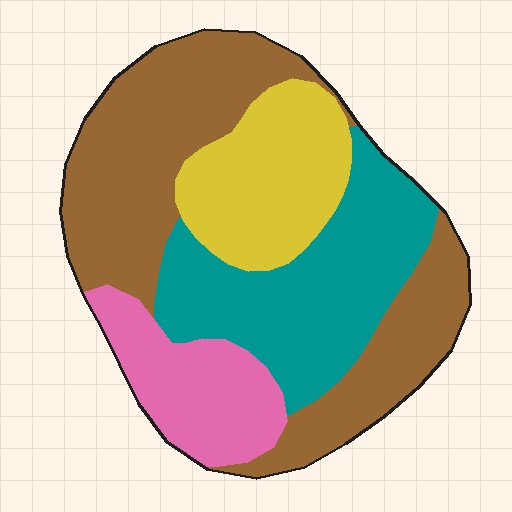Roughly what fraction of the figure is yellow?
Yellow covers about 20% of the figure.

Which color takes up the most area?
Brown, at roughly 40%.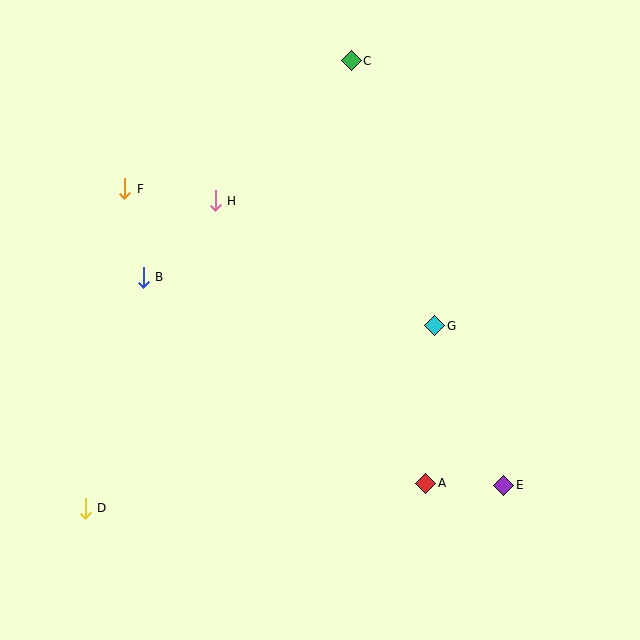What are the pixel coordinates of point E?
Point E is at (504, 485).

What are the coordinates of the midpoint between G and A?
The midpoint between G and A is at (430, 404).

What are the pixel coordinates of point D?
Point D is at (85, 508).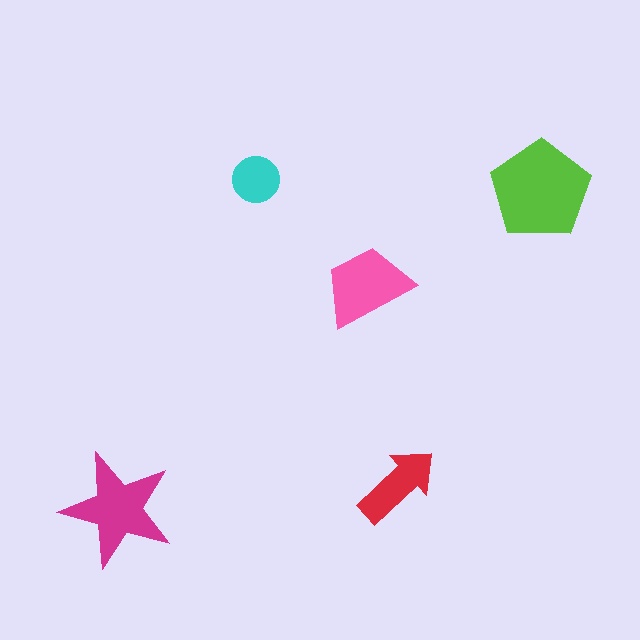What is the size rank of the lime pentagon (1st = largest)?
1st.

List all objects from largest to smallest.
The lime pentagon, the magenta star, the pink trapezoid, the red arrow, the cyan circle.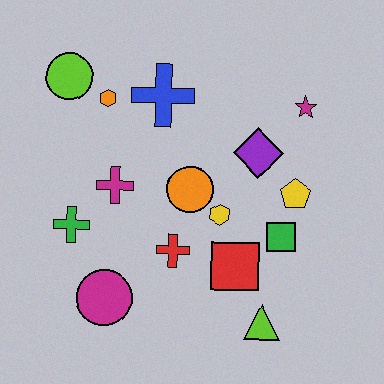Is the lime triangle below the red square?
Yes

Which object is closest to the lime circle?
The orange hexagon is closest to the lime circle.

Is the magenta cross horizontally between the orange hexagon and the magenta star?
Yes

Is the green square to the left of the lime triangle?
No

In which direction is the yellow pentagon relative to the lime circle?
The yellow pentagon is to the right of the lime circle.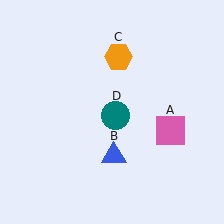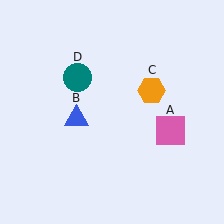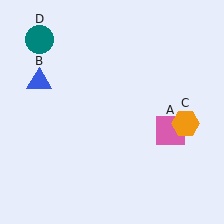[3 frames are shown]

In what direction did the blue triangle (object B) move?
The blue triangle (object B) moved up and to the left.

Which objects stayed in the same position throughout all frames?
Pink square (object A) remained stationary.